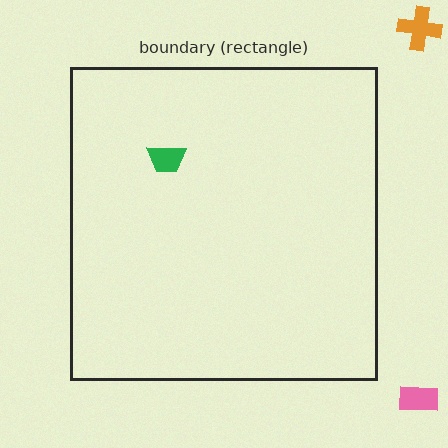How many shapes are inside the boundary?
1 inside, 2 outside.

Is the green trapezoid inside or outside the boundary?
Inside.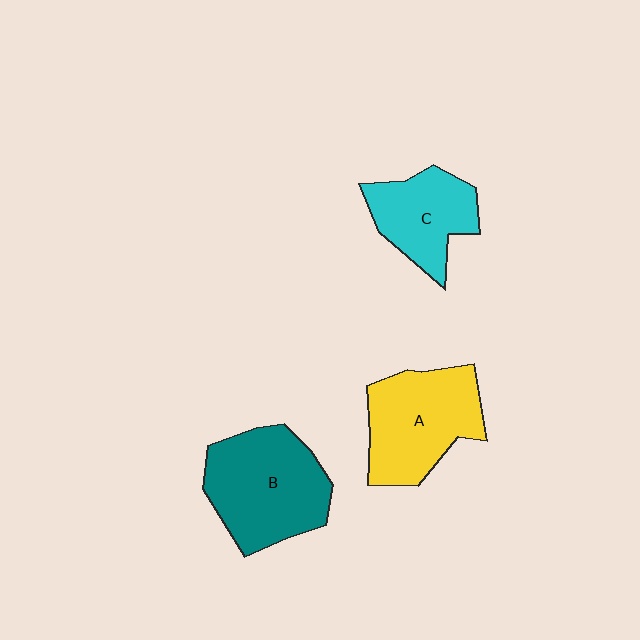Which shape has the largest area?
Shape B (teal).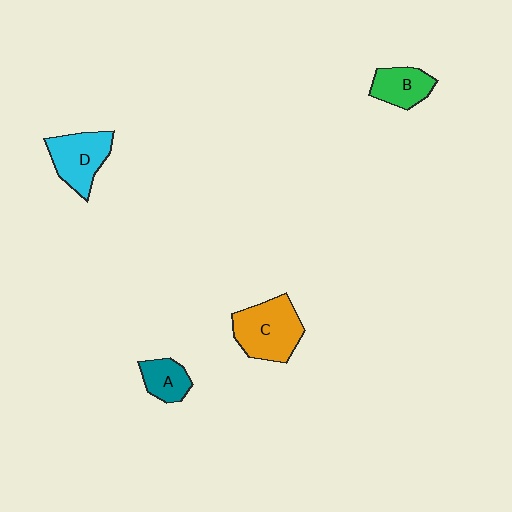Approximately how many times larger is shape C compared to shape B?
Approximately 1.7 times.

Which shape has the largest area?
Shape C (orange).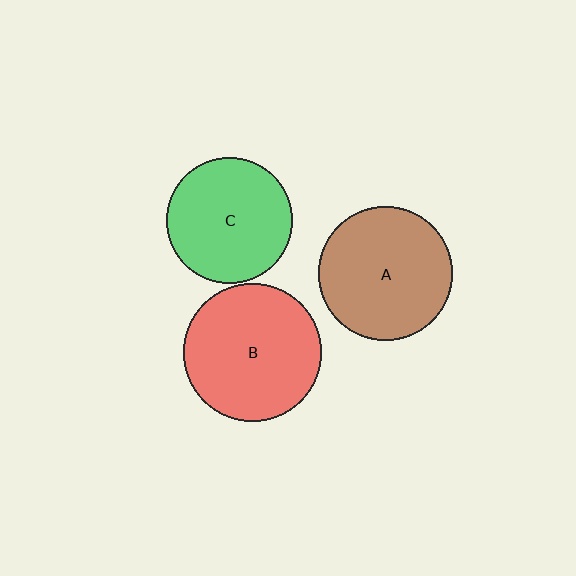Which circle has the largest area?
Circle B (red).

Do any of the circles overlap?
No, none of the circles overlap.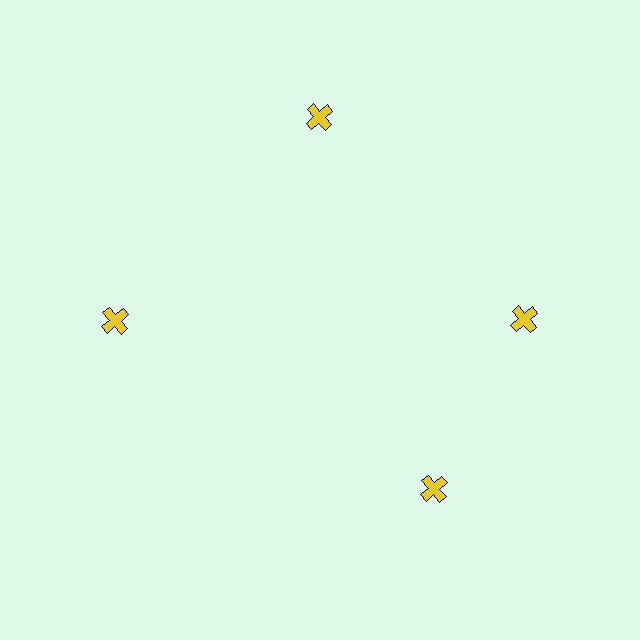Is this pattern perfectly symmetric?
No. The 4 yellow crosses are arranged in a ring, but one element near the 6 o'clock position is rotated out of alignment along the ring, breaking the 4-fold rotational symmetry.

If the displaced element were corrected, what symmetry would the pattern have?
It would have 4-fold rotational symmetry — the pattern would map onto itself every 90 degrees.